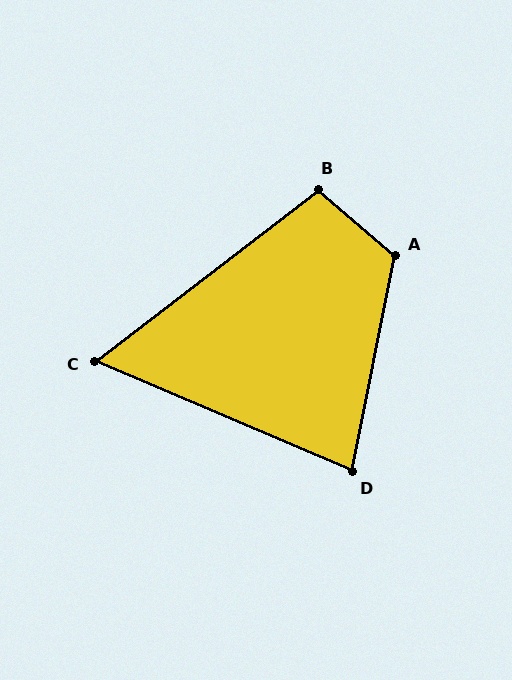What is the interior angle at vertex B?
Approximately 102 degrees (obtuse).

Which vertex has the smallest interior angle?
C, at approximately 61 degrees.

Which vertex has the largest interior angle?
A, at approximately 119 degrees.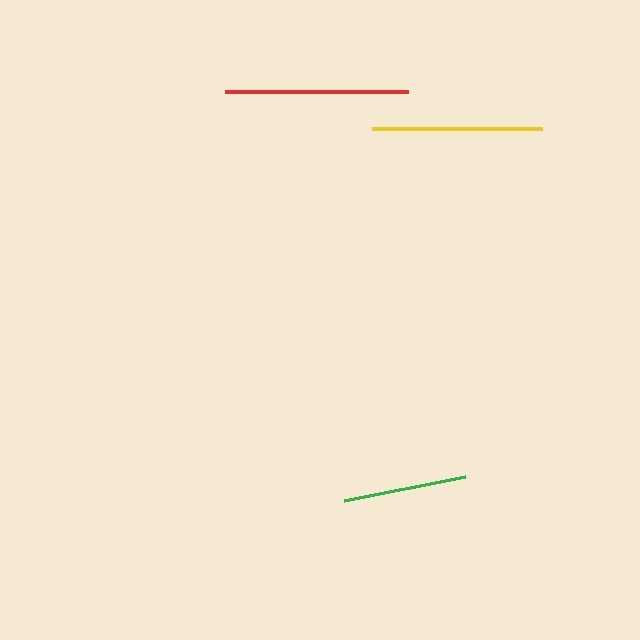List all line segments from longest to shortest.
From longest to shortest: red, yellow, green.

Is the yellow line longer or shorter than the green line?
The yellow line is longer than the green line.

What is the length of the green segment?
The green segment is approximately 123 pixels long.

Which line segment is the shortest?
The green line is the shortest at approximately 123 pixels.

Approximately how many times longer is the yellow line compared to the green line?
The yellow line is approximately 1.4 times the length of the green line.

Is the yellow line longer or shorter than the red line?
The red line is longer than the yellow line.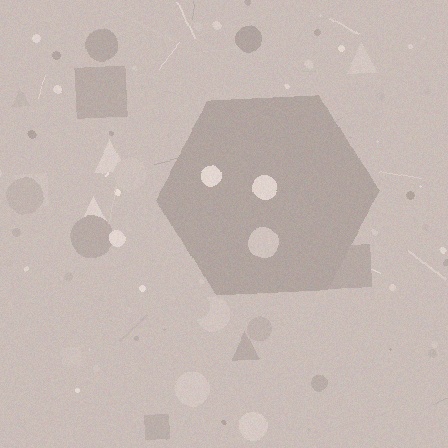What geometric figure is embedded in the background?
A hexagon is embedded in the background.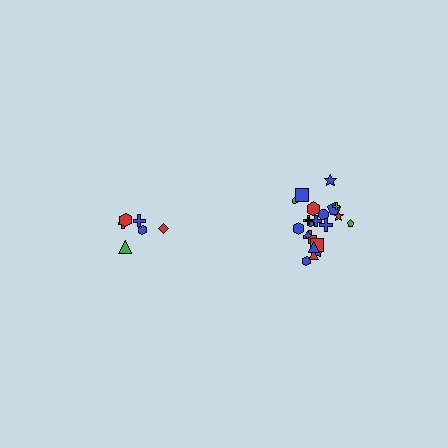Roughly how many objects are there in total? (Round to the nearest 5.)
Roughly 30 objects in total.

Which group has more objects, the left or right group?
The right group.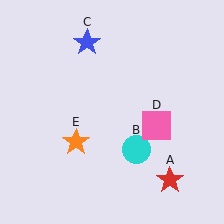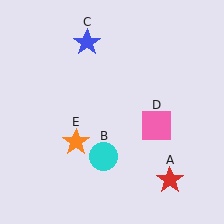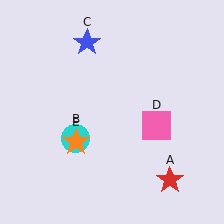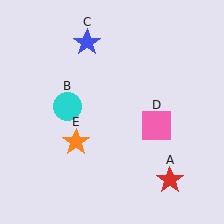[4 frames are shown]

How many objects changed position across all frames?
1 object changed position: cyan circle (object B).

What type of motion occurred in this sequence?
The cyan circle (object B) rotated clockwise around the center of the scene.